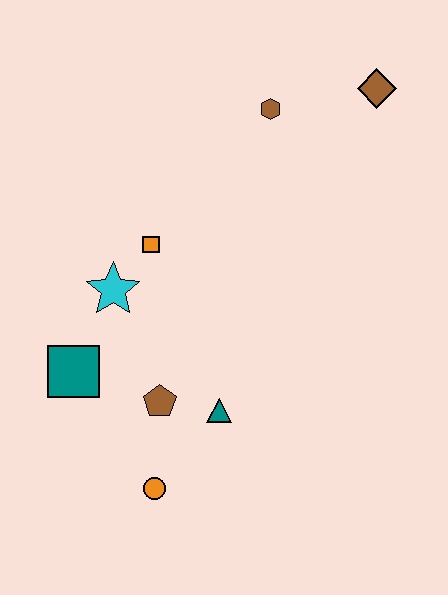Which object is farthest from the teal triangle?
The brown diamond is farthest from the teal triangle.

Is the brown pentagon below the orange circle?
No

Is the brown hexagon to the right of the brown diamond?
No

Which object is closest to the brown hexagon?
The brown diamond is closest to the brown hexagon.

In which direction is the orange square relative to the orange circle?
The orange square is above the orange circle.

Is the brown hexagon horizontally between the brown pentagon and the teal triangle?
No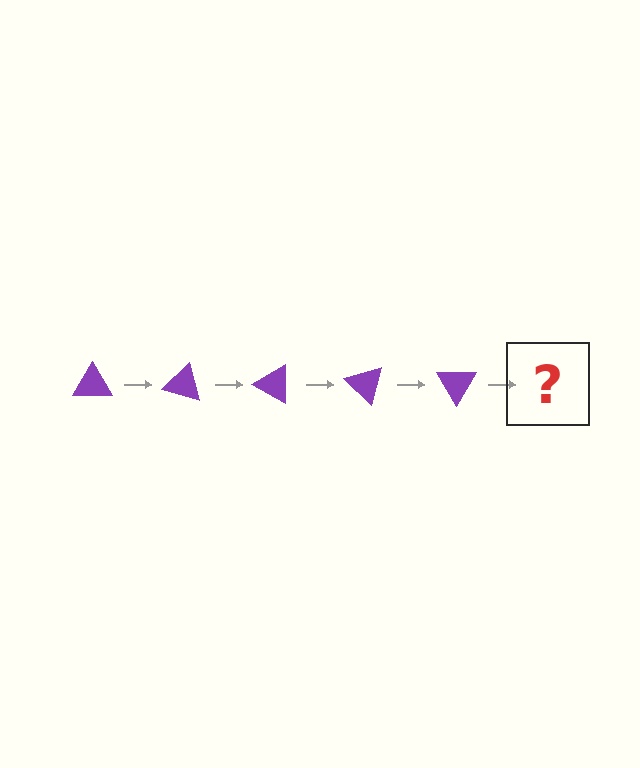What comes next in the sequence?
The next element should be a purple triangle rotated 75 degrees.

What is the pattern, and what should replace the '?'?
The pattern is that the triangle rotates 15 degrees each step. The '?' should be a purple triangle rotated 75 degrees.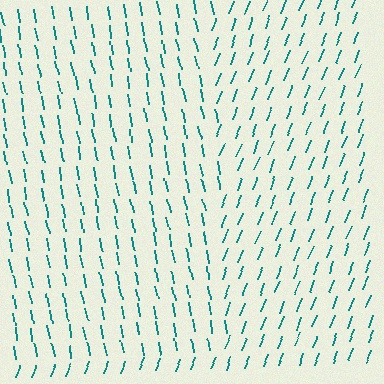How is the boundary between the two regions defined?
The boundary is defined purely by a change in line orientation (approximately 32 degrees difference). All lines are the same color and thickness.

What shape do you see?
I see a rectangle.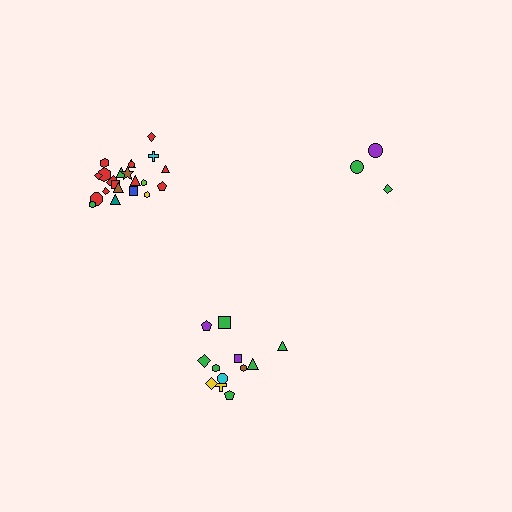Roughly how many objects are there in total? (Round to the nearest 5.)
Roughly 35 objects in total.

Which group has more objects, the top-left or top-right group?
The top-left group.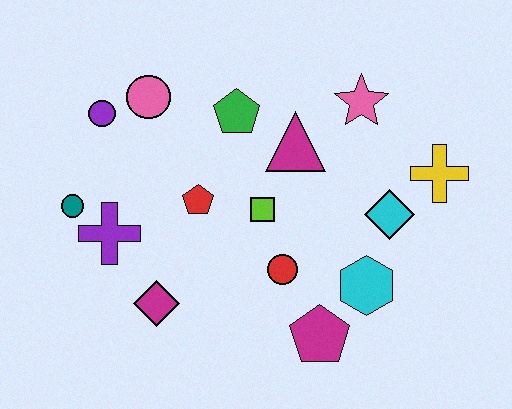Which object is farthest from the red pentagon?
The yellow cross is farthest from the red pentagon.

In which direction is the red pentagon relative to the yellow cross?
The red pentagon is to the left of the yellow cross.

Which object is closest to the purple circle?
The pink circle is closest to the purple circle.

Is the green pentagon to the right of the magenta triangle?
No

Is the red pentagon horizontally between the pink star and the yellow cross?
No